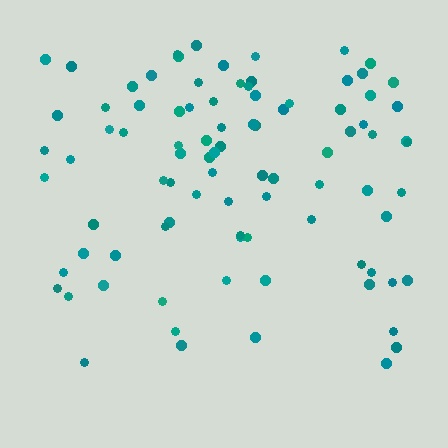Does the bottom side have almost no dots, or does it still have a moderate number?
Still a moderate number, just noticeably fewer than the top.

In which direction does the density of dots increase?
From bottom to top, with the top side densest.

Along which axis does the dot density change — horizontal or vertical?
Vertical.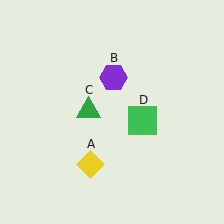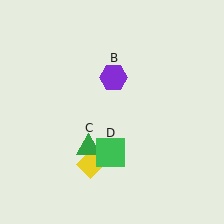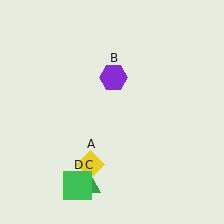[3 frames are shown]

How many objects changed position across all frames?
2 objects changed position: green triangle (object C), green square (object D).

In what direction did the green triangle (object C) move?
The green triangle (object C) moved down.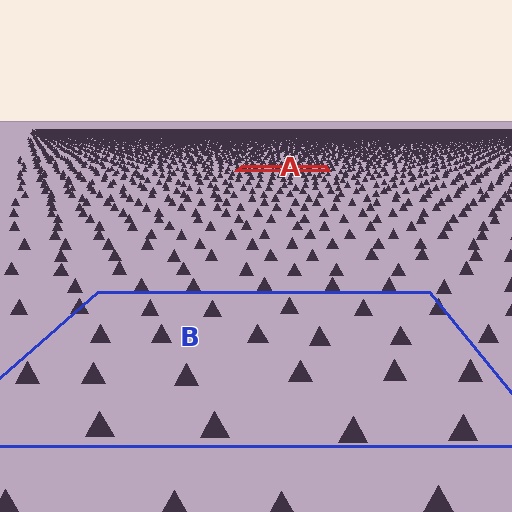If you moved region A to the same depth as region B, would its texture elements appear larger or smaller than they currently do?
They would appear larger. At a closer depth, the same texture elements are projected at a bigger on-screen size.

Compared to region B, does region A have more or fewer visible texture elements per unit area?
Region A has more texture elements per unit area — they are packed more densely because it is farther away.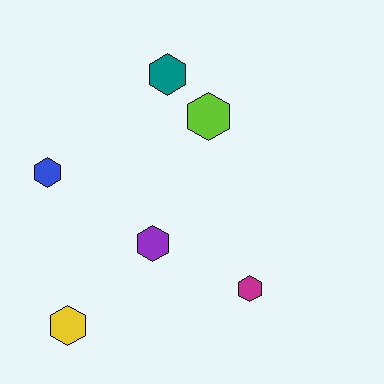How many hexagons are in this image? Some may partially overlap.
There are 6 hexagons.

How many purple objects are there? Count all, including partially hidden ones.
There is 1 purple object.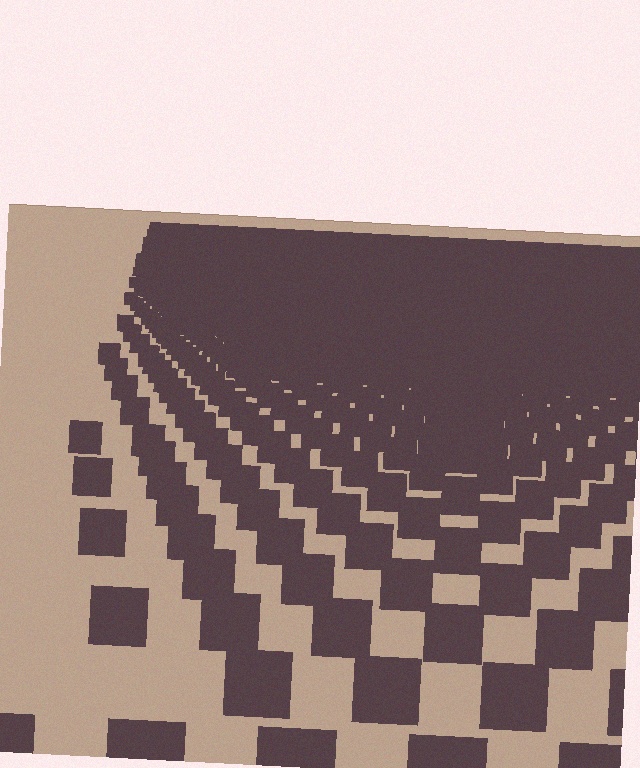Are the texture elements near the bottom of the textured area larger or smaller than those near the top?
Larger. Near the bottom, elements are closer to the viewer and appear at a bigger on-screen size.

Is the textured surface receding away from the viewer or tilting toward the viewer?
The surface is receding away from the viewer. Texture elements get smaller and denser toward the top.